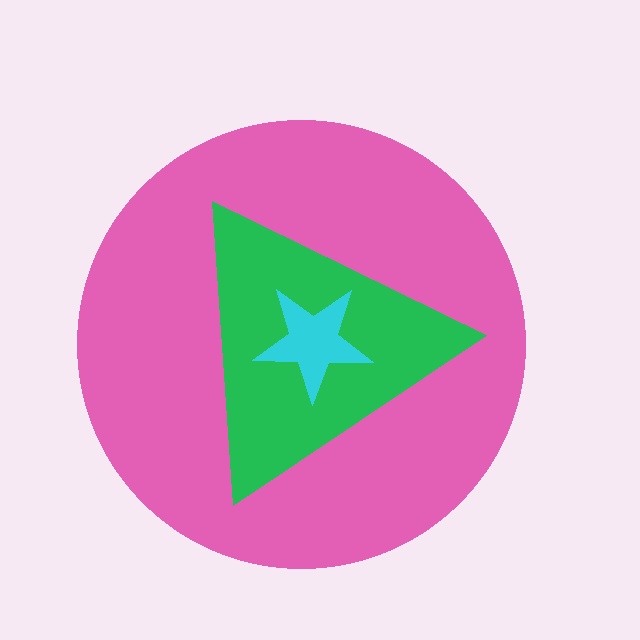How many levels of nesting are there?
3.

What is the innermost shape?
The cyan star.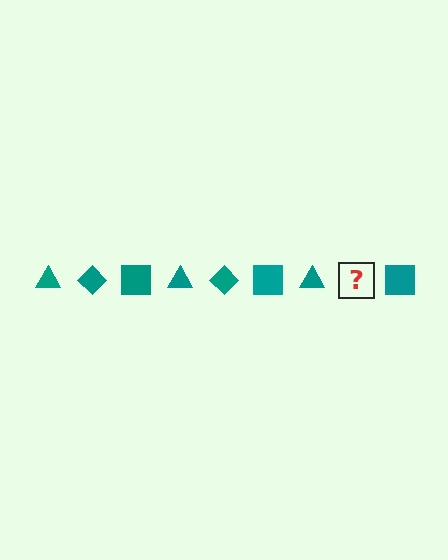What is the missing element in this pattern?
The missing element is a teal diamond.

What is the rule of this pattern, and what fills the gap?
The rule is that the pattern cycles through triangle, diamond, square shapes in teal. The gap should be filled with a teal diamond.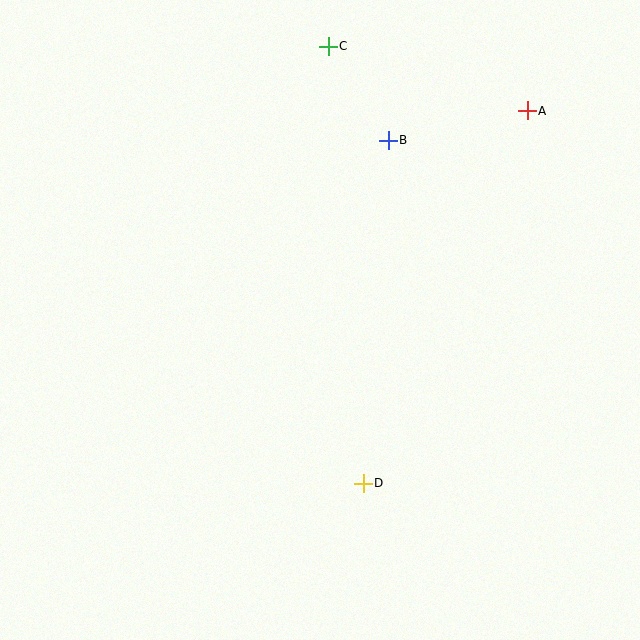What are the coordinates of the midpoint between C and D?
The midpoint between C and D is at (346, 265).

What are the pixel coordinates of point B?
Point B is at (388, 140).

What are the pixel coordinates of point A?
Point A is at (527, 111).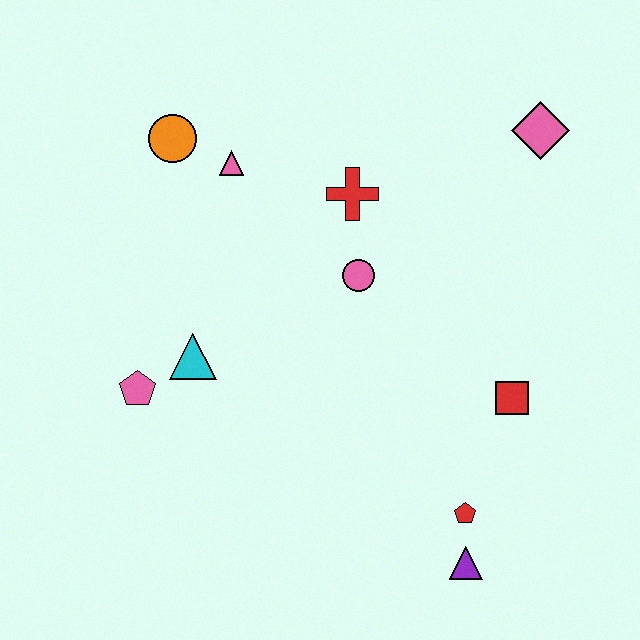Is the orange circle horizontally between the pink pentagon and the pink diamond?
Yes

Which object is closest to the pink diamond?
The red cross is closest to the pink diamond.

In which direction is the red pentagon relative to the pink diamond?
The red pentagon is below the pink diamond.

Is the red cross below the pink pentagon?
No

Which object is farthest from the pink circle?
The purple triangle is farthest from the pink circle.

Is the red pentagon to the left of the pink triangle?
No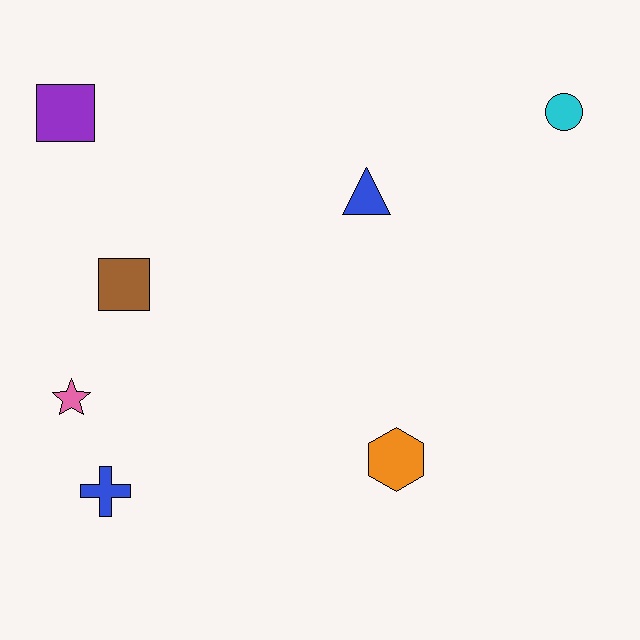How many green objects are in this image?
There are no green objects.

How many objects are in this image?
There are 7 objects.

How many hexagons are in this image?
There is 1 hexagon.